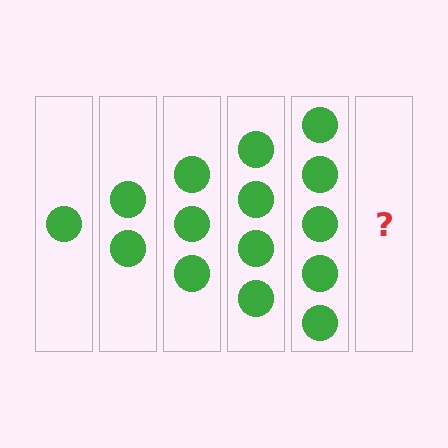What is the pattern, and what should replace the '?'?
The pattern is that each step adds one more circle. The '?' should be 6 circles.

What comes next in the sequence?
The next element should be 6 circles.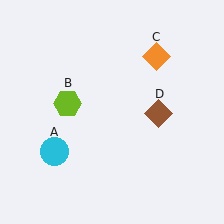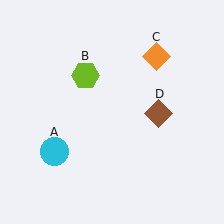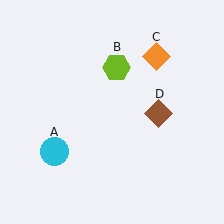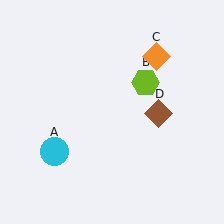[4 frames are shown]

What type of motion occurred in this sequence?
The lime hexagon (object B) rotated clockwise around the center of the scene.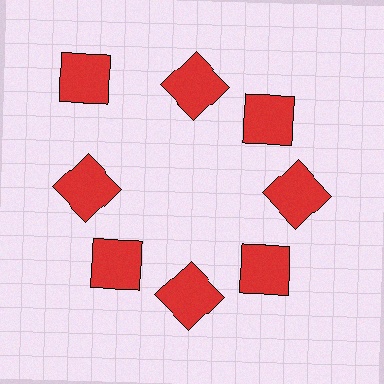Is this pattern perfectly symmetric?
No. The 8 red squares are arranged in a ring, but one element near the 10 o'clock position is pushed outward from the center, breaking the 8-fold rotational symmetry.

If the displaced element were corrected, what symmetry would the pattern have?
It would have 8-fold rotational symmetry — the pattern would map onto itself every 45 degrees.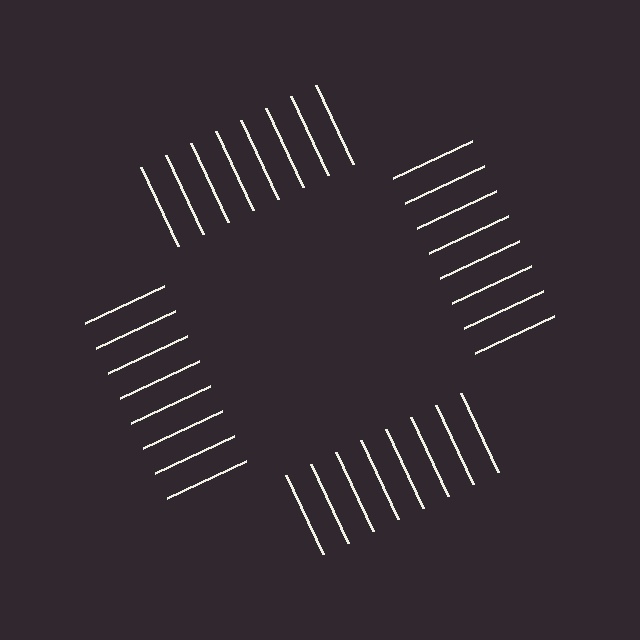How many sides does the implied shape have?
4 sides — the line-ends trace a square.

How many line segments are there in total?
32 — 8 along each of the 4 edges.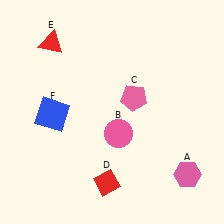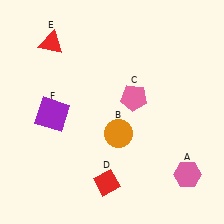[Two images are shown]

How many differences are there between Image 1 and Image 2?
There are 2 differences between the two images.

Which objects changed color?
B changed from pink to orange. F changed from blue to purple.